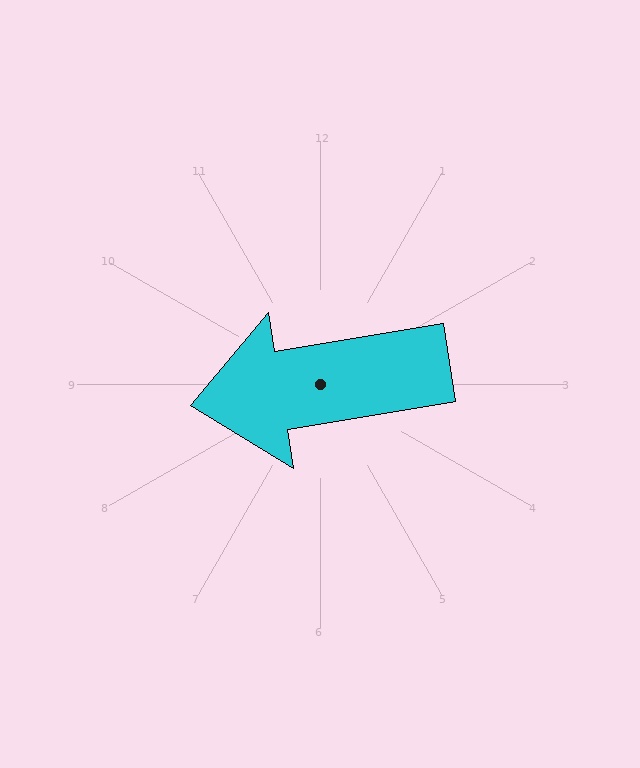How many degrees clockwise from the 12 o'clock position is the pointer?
Approximately 261 degrees.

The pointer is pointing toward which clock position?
Roughly 9 o'clock.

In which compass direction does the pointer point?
West.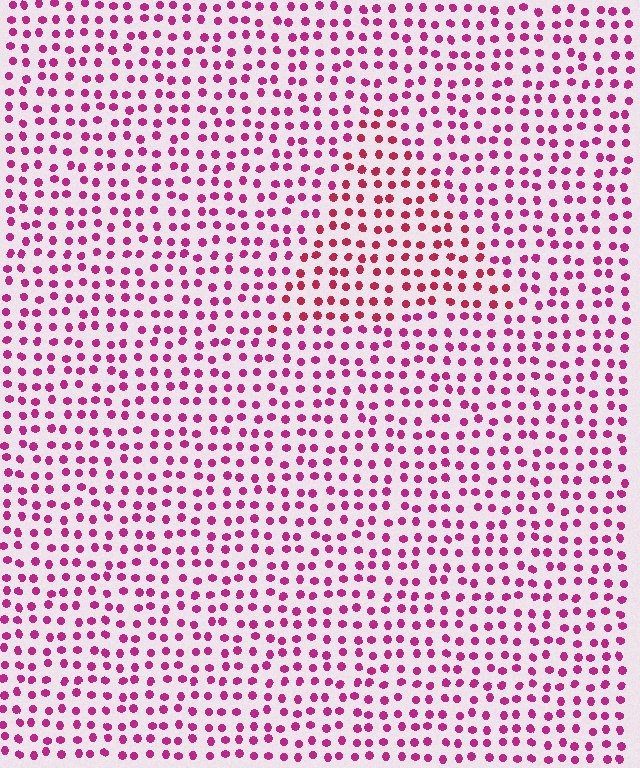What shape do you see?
I see a triangle.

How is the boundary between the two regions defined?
The boundary is defined purely by a slight shift in hue (about 24 degrees). Spacing, size, and orientation are identical on both sides.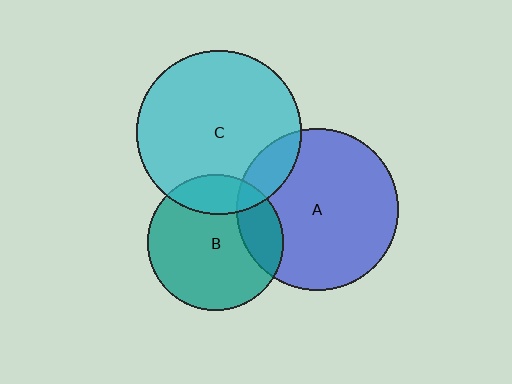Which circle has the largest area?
Circle C (cyan).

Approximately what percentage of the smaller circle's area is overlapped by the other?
Approximately 20%.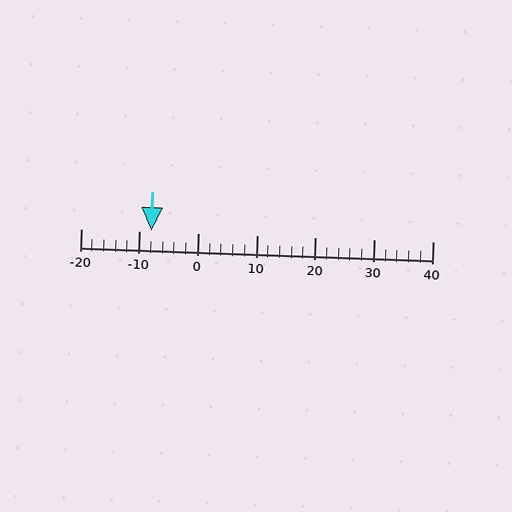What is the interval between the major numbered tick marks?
The major tick marks are spaced 10 units apart.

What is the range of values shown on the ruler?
The ruler shows values from -20 to 40.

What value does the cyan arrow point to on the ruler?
The cyan arrow points to approximately -8.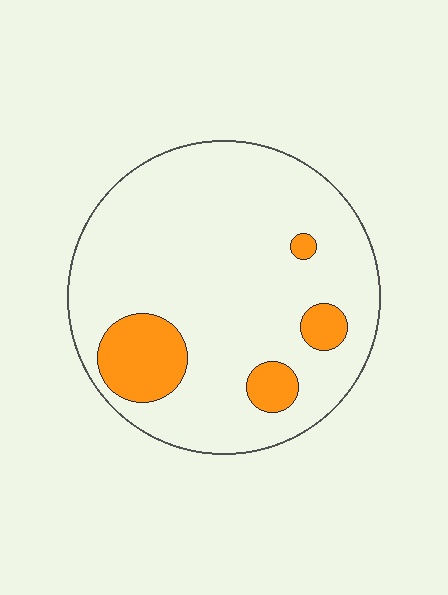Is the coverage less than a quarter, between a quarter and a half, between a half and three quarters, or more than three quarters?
Less than a quarter.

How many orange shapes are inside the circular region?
4.